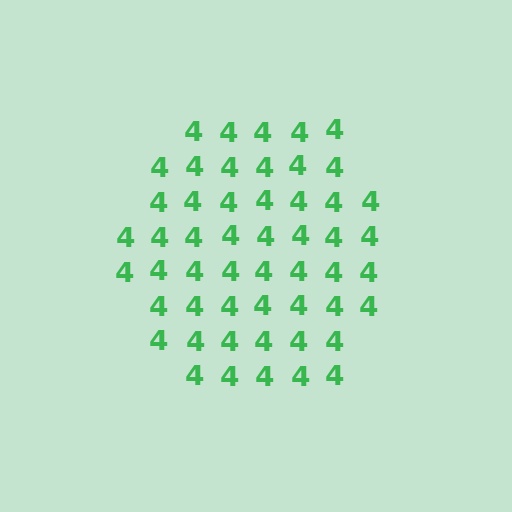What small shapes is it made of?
It is made of small digit 4's.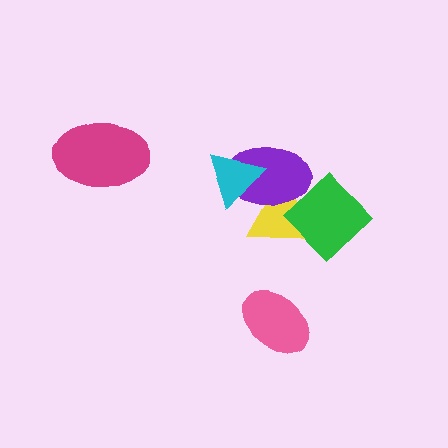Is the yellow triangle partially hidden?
Yes, it is partially covered by another shape.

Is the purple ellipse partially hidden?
Yes, it is partially covered by another shape.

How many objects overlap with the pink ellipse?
0 objects overlap with the pink ellipse.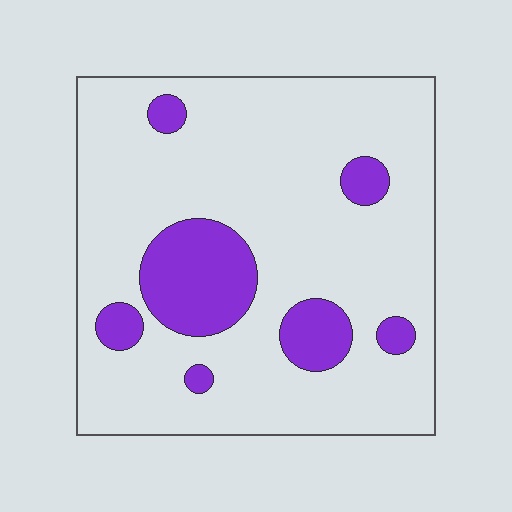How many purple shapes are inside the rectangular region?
7.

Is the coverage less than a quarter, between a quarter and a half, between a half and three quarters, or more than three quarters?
Less than a quarter.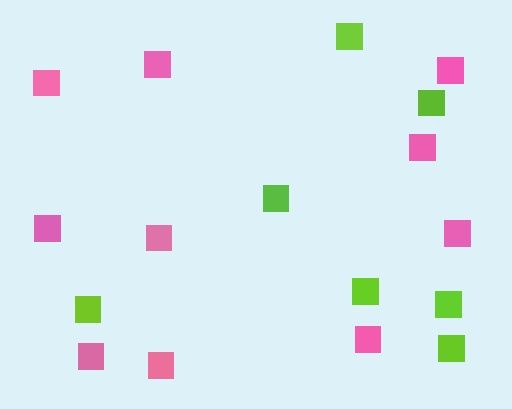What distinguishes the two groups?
There are 2 groups: one group of pink squares (10) and one group of lime squares (7).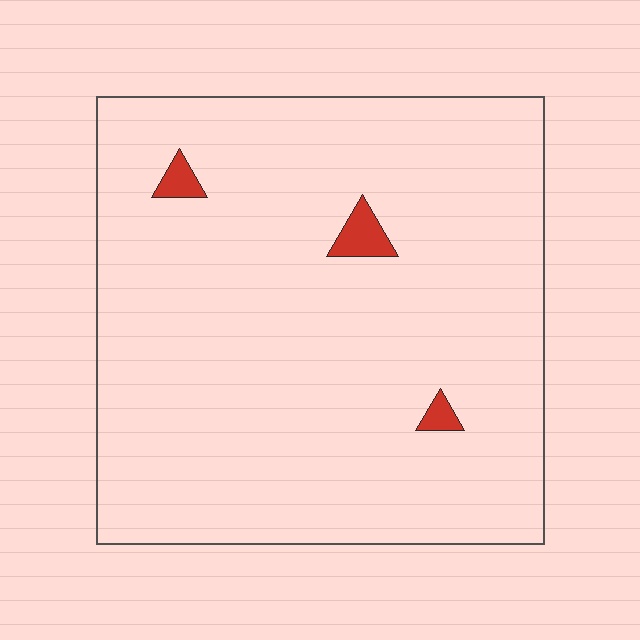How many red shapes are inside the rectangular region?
3.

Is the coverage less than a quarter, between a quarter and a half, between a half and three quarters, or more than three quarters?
Less than a quarter.